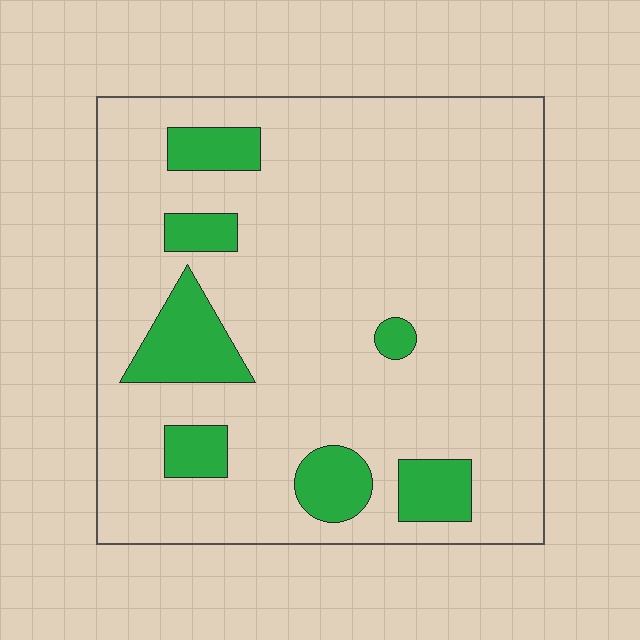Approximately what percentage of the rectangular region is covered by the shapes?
Approximately 15%.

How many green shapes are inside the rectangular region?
7.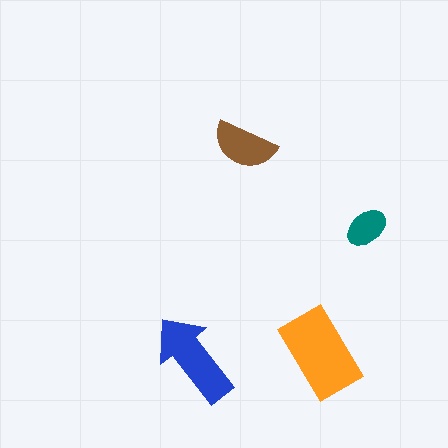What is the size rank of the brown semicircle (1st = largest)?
3rd.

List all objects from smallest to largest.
The teal ellipse, the brown semicircle, the blue arrow, the orange rectangle.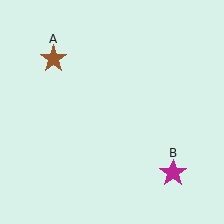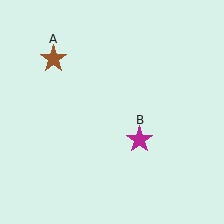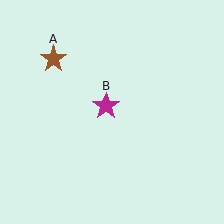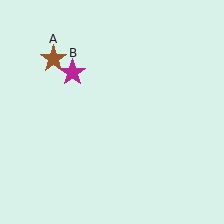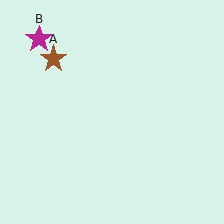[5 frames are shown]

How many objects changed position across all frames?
1 object changed position: magenta star (object B).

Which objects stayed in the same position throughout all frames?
Brown star (object A) remained stationary.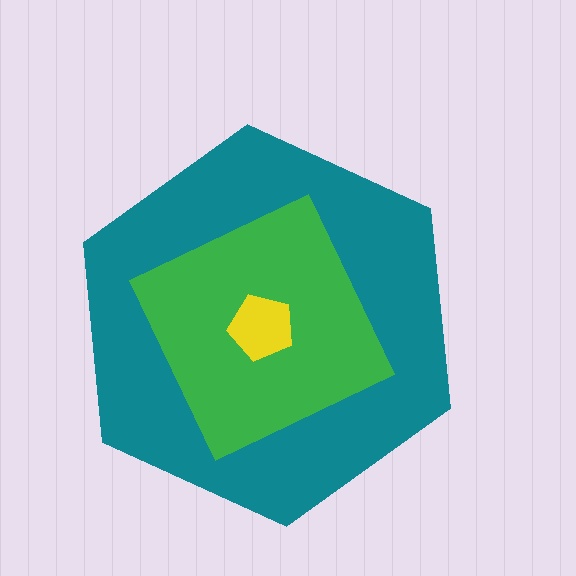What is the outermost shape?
The teal hexagon.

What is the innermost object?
The yellow pentagon.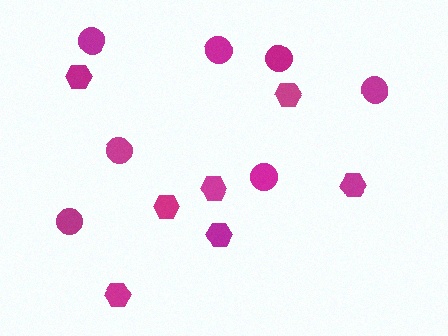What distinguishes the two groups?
There are 2 groups: one group of circles (7) and one group of hexagons (7).